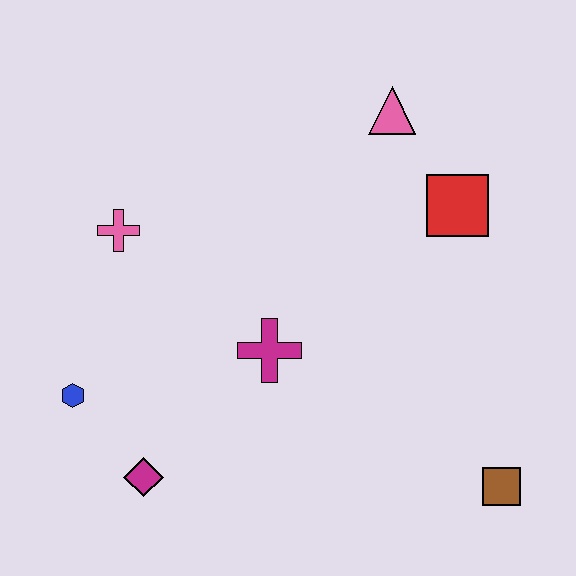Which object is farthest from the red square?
The blue hexagon is farthest from the red square.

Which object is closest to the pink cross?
The blue hexagon is closest to the pink cross.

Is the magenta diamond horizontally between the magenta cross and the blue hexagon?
Yes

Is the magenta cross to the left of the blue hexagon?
No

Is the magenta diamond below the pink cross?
Yes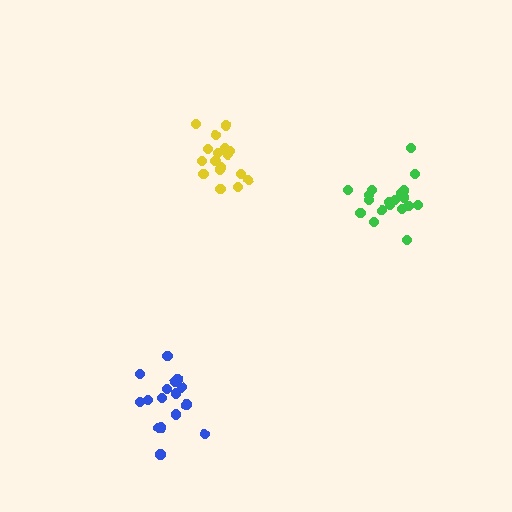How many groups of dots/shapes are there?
There are 3 groups.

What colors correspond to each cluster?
The clusters are colored: yellow, blue, green.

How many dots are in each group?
Group 1: 17 dots, Group 2: 16 dots, Group 3: 19 dots (52 total).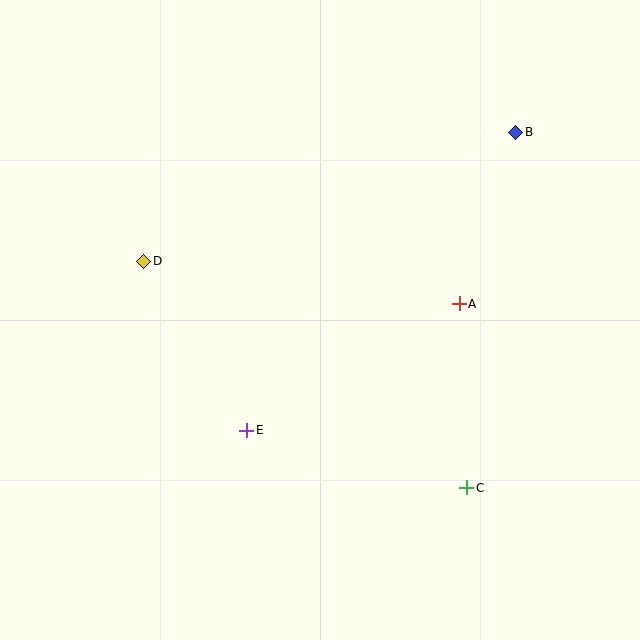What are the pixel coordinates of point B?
Point B is at (516, 132).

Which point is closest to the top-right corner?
Point B is closest to the top-right corner.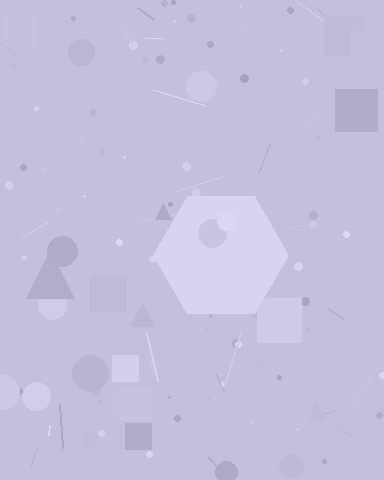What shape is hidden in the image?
A hexagon is hidden in the image.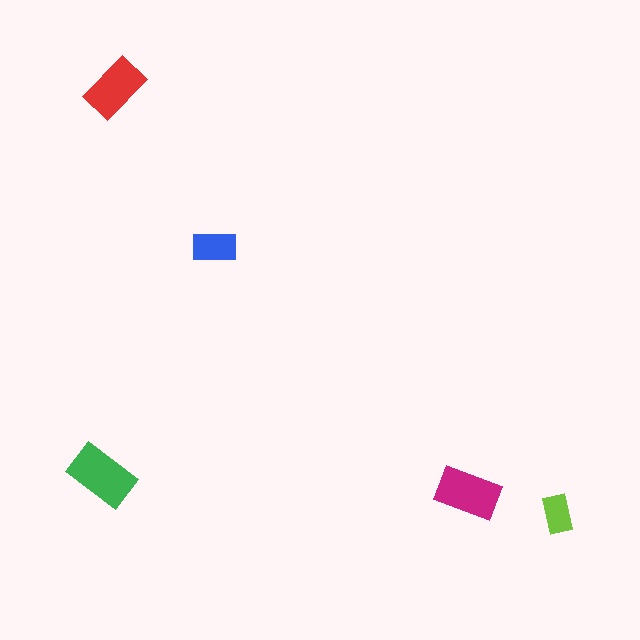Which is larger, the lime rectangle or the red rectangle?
The red one.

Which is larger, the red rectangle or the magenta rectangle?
The magenta one.